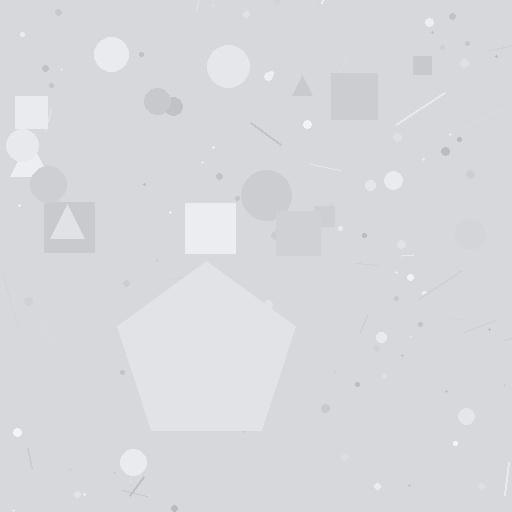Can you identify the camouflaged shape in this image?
The camouflaged shape is a pentagon.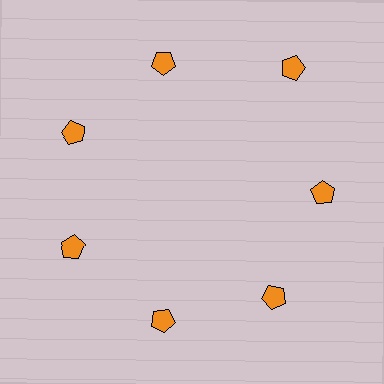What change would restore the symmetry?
The symmetry would be restored by moving it inward, back onto the ring so that all 7 pentagons sit at equal angles and equal distance from the center.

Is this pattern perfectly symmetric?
No. The 7 orange pentagons are arranged in a ring, but one element near the 1 o'clock position is pushed outward from the center, breaking the 7-fold rotational symmetry.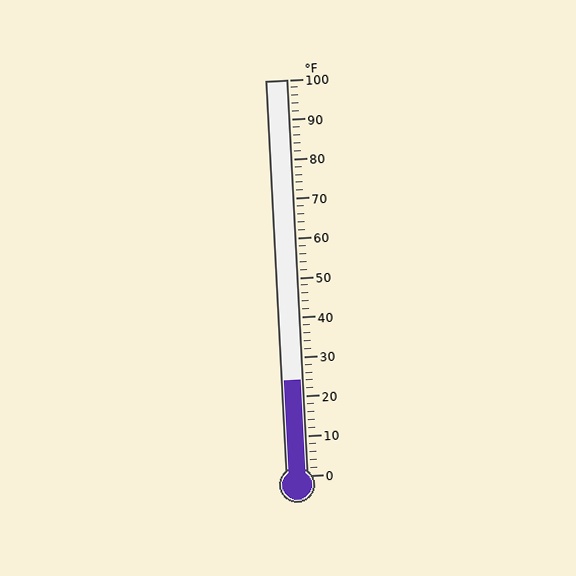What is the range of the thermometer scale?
The thermometer scale ranges from 0°F to 100°F.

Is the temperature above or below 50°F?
The temperature is below 50°F.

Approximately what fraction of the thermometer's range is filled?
The thermometer is filled to approximately 25% of its range.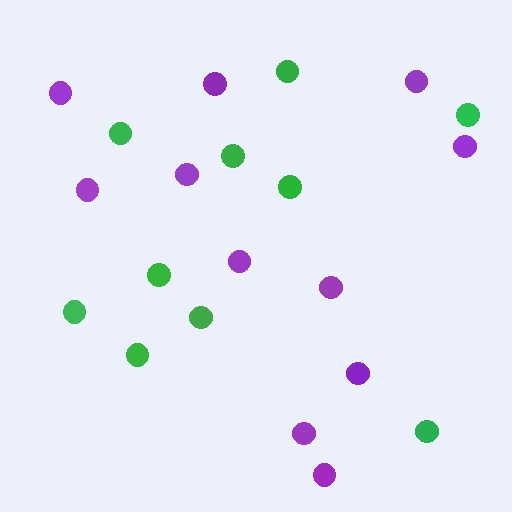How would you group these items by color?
There are 2 groups: one group of purple circles (11) and one group of green circles (10).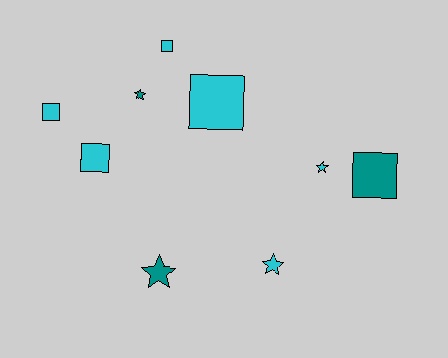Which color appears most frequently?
Cyan, with 6 objects.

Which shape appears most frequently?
Square, with 5 objects.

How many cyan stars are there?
There are 2 cyan stars.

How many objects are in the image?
There are 9 objects.